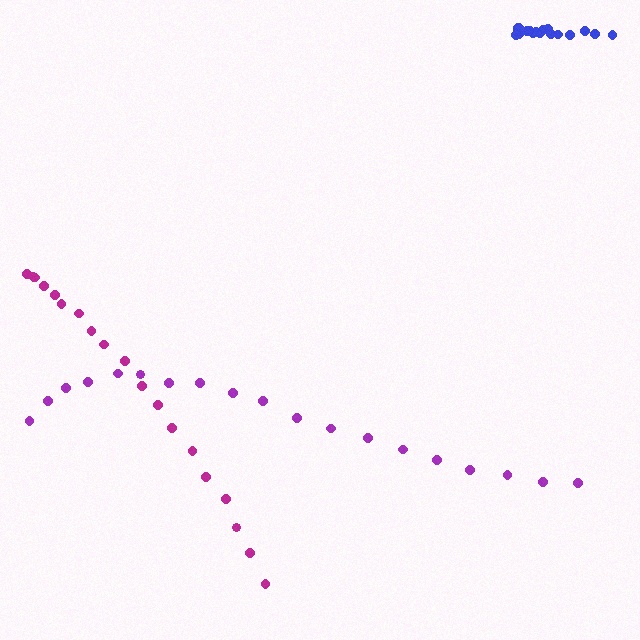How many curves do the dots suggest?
There are 3 distinct paths.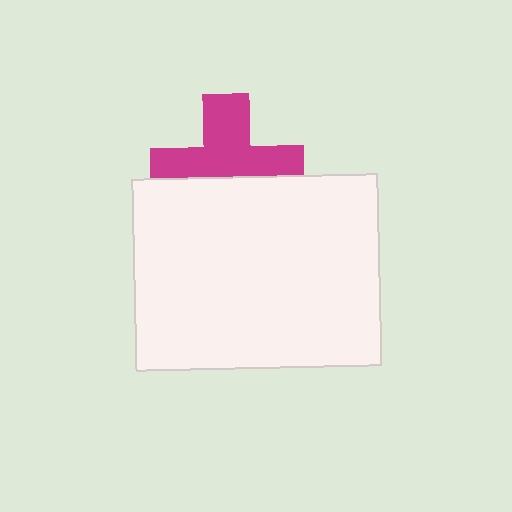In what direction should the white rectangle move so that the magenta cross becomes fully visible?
The white rectangle should move down. That is the shortest direction to clear the overlap and leave the magenta cross fully visible.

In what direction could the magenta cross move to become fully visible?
The magenta cross could move up. That would shift it out from behind the white rectangle entirely.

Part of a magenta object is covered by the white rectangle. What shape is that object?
It is a cross.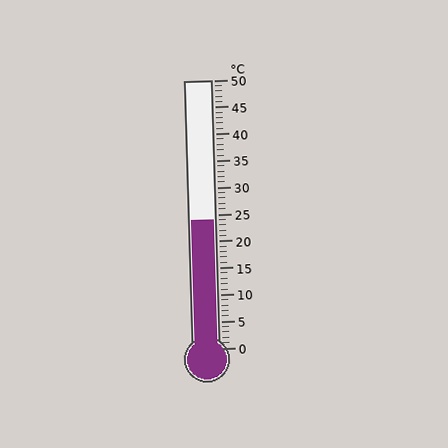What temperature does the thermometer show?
The thermometer shows approximately 24°C.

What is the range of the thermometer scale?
The thermometer scale ranges from 0°C to 50°C.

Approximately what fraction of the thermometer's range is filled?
The thermometer is filled to approximately 50% of its range.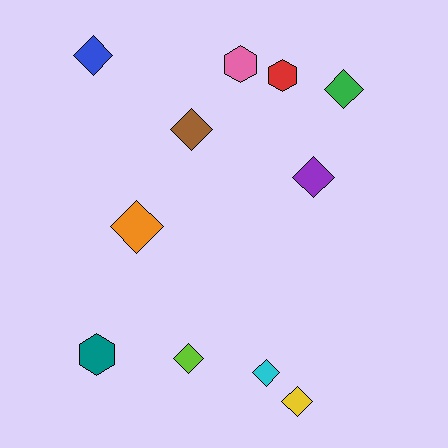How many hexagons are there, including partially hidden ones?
There are 3 hexagons.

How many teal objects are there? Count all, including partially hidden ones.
There is 1 teal object.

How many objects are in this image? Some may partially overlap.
There are 11 objects.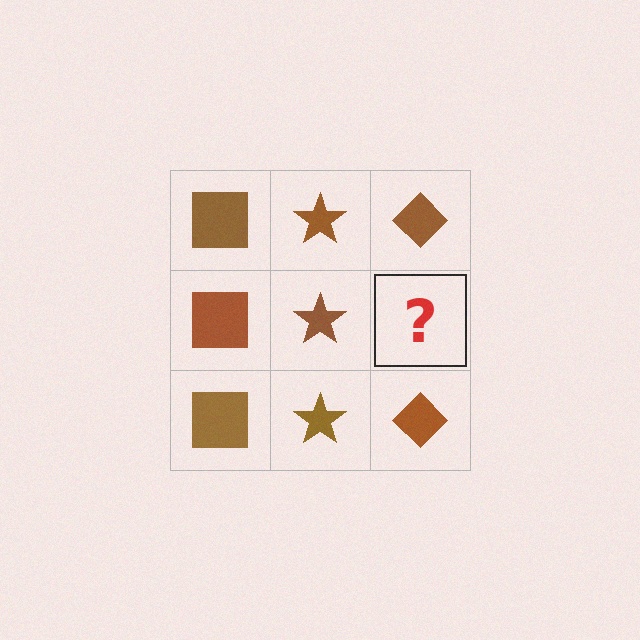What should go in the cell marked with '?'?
The missing cell should contain a brown diamond.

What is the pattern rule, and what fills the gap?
The rule is that each column has a consistent shape. The gap should be filled with a brown diamond.